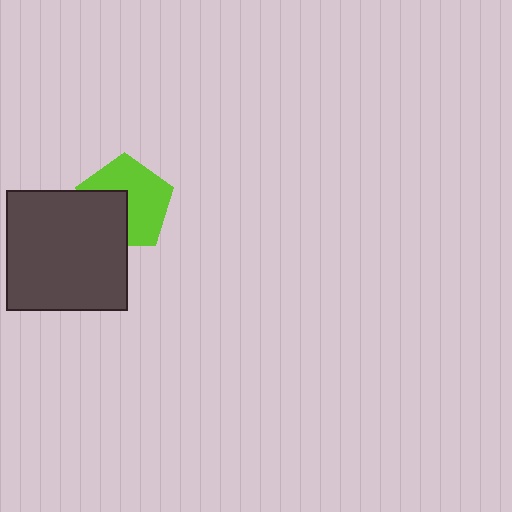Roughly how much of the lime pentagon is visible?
About half of it is visible (roughly 63%).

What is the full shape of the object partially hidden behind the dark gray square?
The partially hidden object is a lime pentagon.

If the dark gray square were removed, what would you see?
You would see the complete lime pentagon.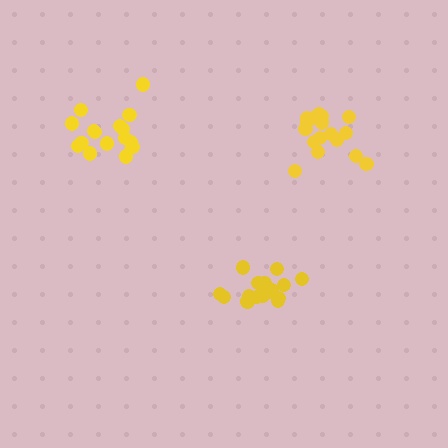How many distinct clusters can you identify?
There are 3 distinct clusters.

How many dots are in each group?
Group 1: 16 dots, Group 2: 17 dots, Group 3: 16 dots (49 total).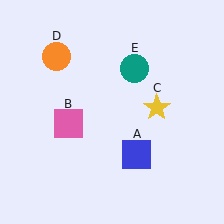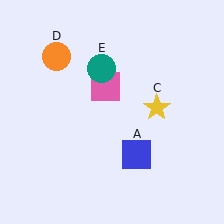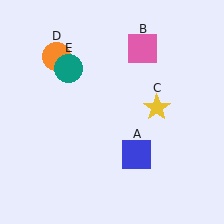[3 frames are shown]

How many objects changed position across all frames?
2 objects changed position: pink square (object B), teal circle (object E).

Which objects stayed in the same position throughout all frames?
Blue square (object A) and yellow star (object C) and orange circle (object D) remained stationary.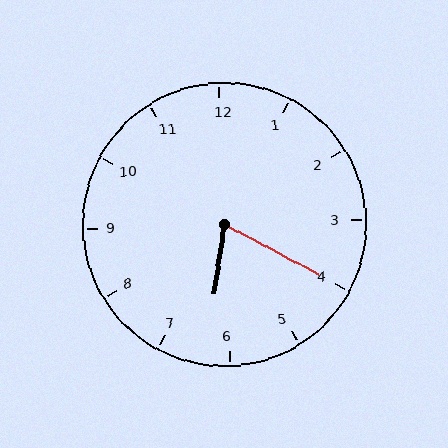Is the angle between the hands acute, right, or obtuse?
It is acute.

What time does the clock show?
6:20.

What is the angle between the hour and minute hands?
Approximately 70 degrees.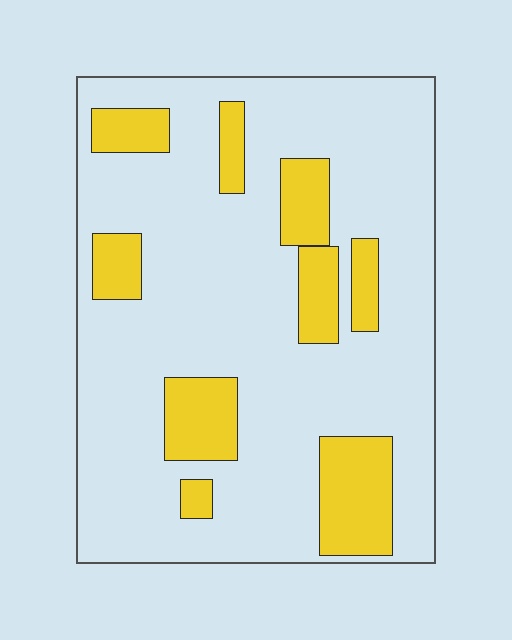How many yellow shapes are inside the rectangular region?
9.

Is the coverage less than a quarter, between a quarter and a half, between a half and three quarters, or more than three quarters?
Less than a quarter.